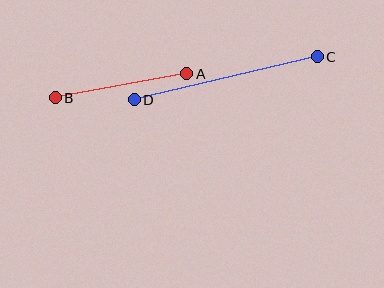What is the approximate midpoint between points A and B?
The midpoint is at approximately (121, 86) pixels.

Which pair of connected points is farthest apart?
Points C and D are farthest apart.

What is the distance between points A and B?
The distance is approximately 134 pixels.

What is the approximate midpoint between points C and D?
The midpoint is at approximately (226, 78) pixels.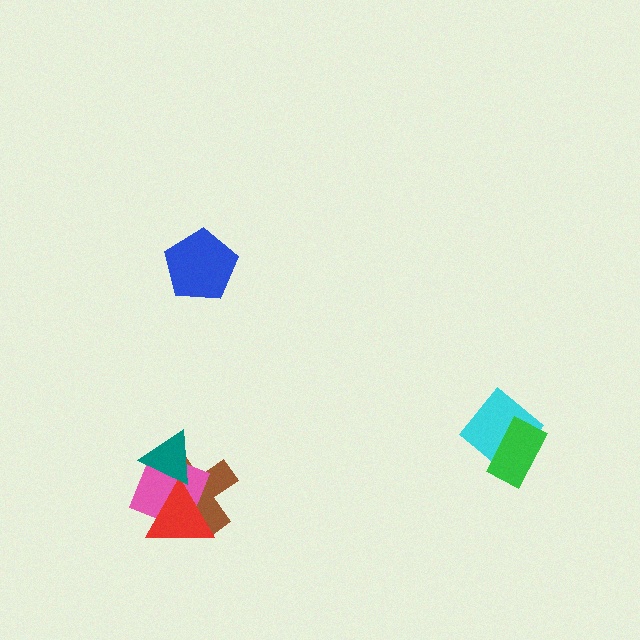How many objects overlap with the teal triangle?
3 objects overlap with the teal triangle.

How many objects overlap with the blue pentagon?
0 objects overlap with the blue pentagon.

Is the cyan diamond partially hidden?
Yes, it is partially covered by another shape.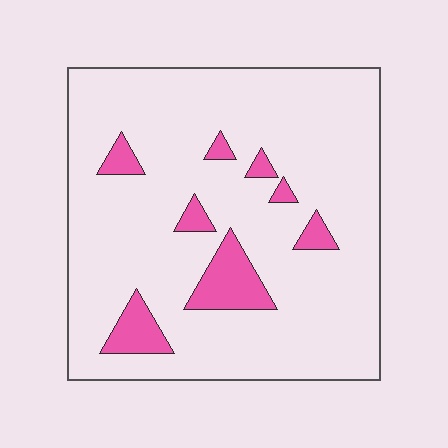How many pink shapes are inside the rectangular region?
8.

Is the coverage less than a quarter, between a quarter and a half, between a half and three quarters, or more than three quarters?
Less than a quarter.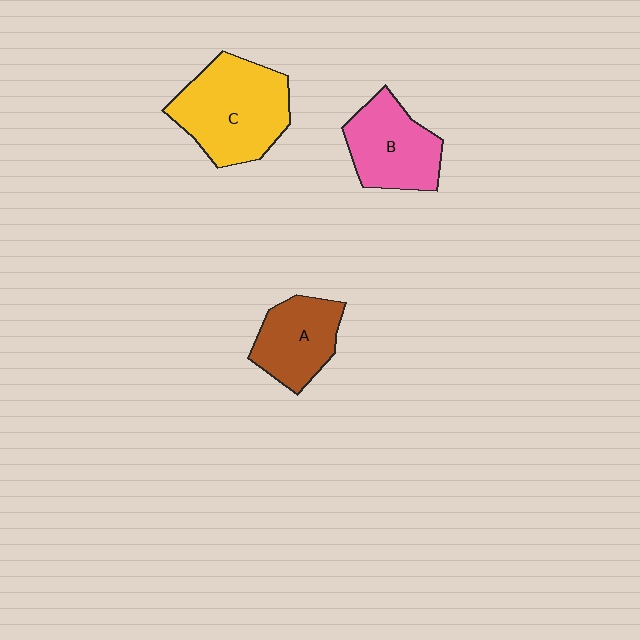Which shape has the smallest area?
Shape A (brown).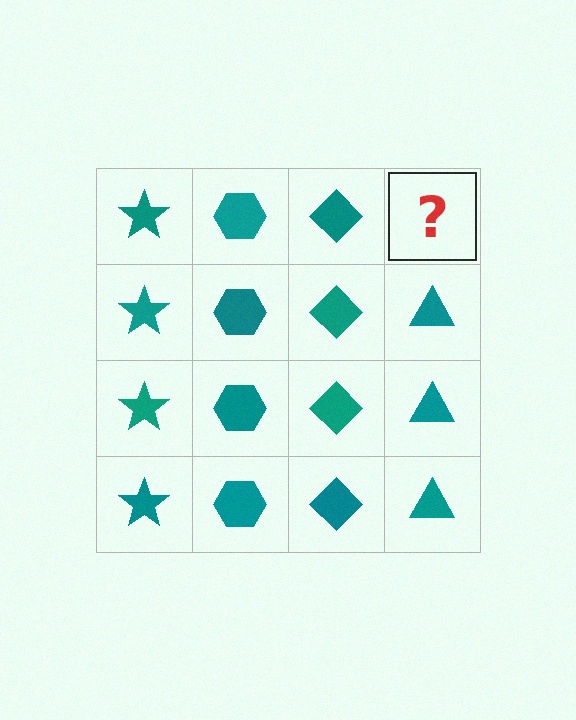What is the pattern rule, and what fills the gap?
The rule is that each column has a consistent shape. The gap should be filled with a teal triangle.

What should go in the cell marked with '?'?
The missing cell should contain a teal triangle.